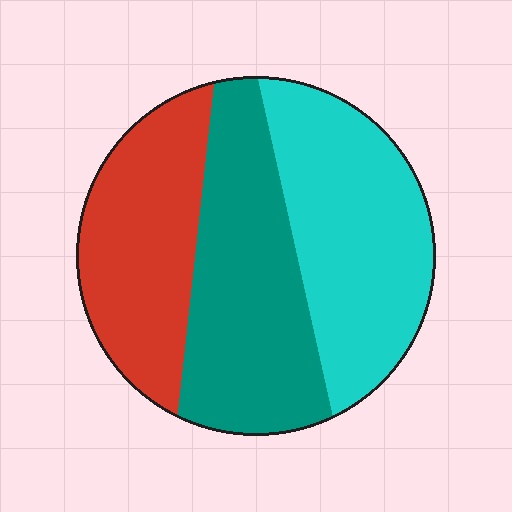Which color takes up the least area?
Red, at roughly 30%.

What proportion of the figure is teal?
Teal covers about 35% of the figure.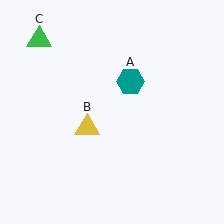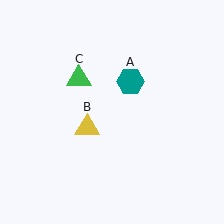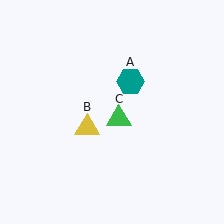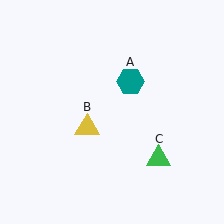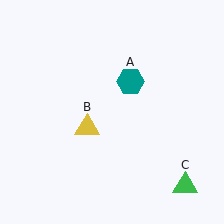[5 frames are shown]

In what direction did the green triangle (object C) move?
The green triangle (object C) moved down and to the right.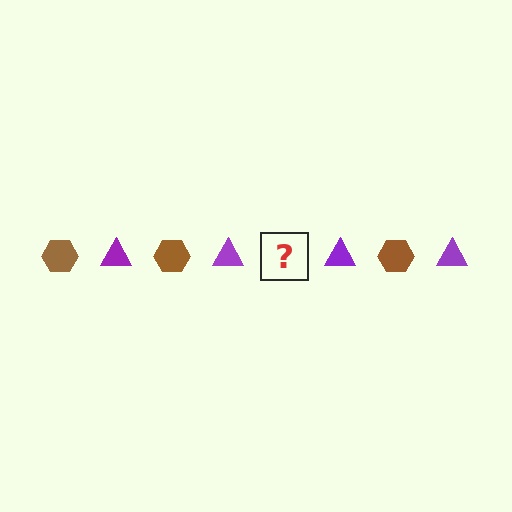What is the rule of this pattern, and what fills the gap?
The rule is that the pattern alternates between brown hexagon and purple triangle. The gap should be filled with a brown hexagon.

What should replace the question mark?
The question mark should be replaced with a brown hexagon.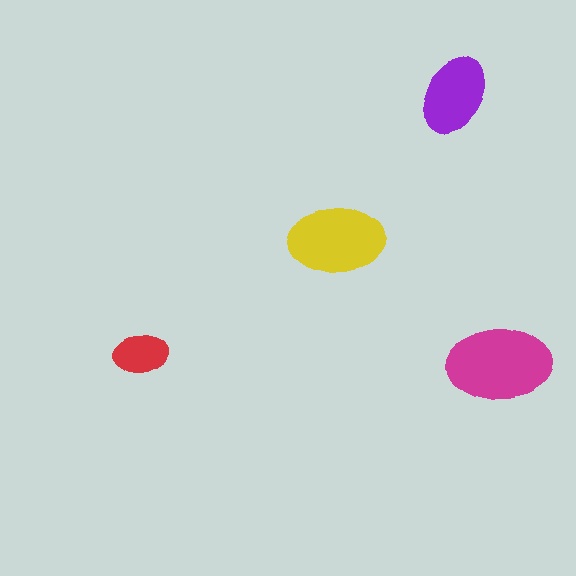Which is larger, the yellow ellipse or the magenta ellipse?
The magenta one.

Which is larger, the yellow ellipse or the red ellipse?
The yellow one.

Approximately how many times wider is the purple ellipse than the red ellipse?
About 1.5 times wider.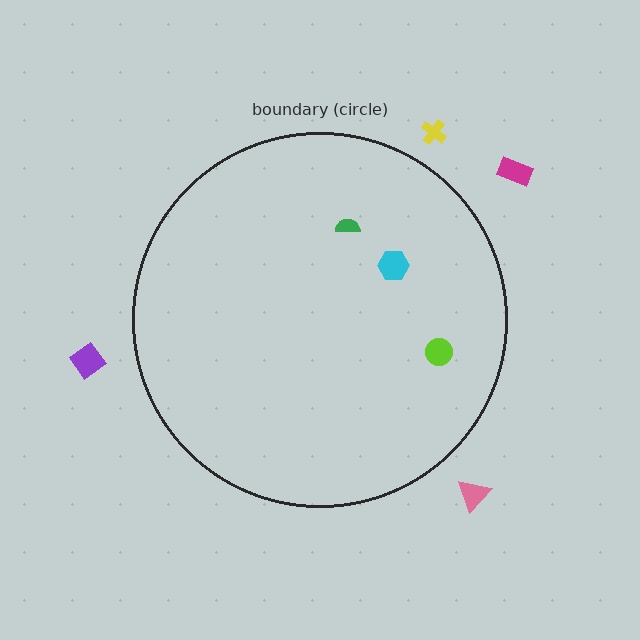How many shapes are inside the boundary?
3 inside, 4 outside.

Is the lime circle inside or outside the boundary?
Inside.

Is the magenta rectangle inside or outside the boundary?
Outside.